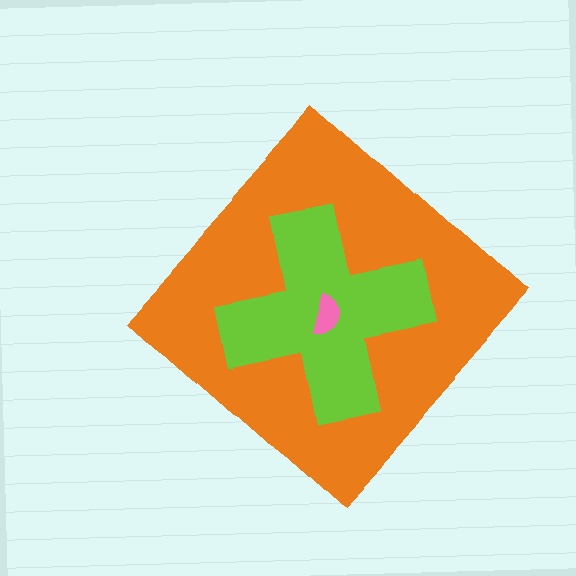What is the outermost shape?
The orange diamond.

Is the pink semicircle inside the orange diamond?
Yes.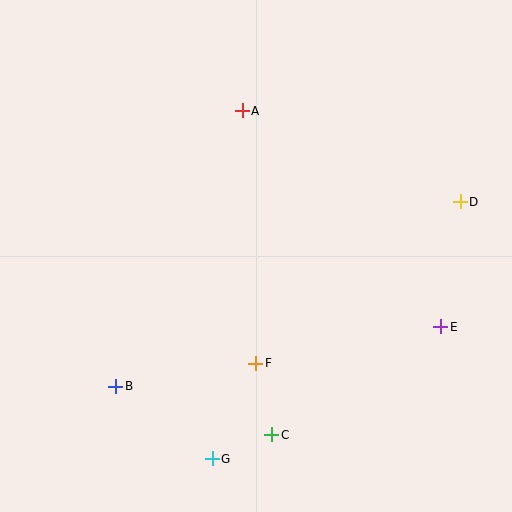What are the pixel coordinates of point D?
Point D is at (460, 202).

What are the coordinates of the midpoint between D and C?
The midpoint between D and C is at (366, 318).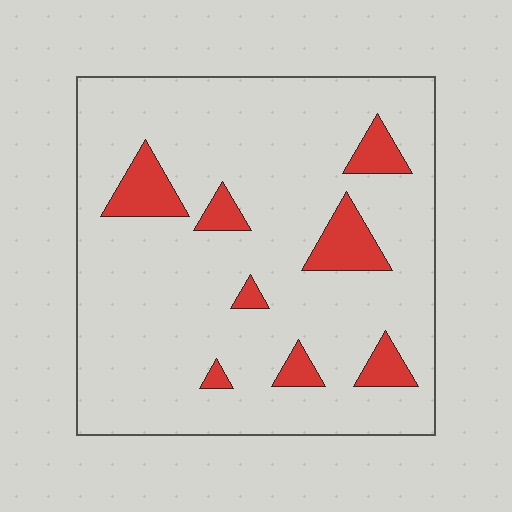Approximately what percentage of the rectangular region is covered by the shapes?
Approximately 10%.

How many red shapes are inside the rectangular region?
8.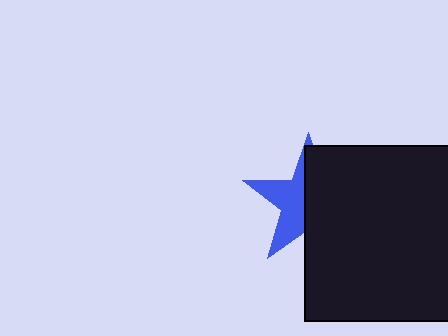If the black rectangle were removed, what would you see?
You would see the complete blue star.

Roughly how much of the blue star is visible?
A small part of it is visible (roughly 44%).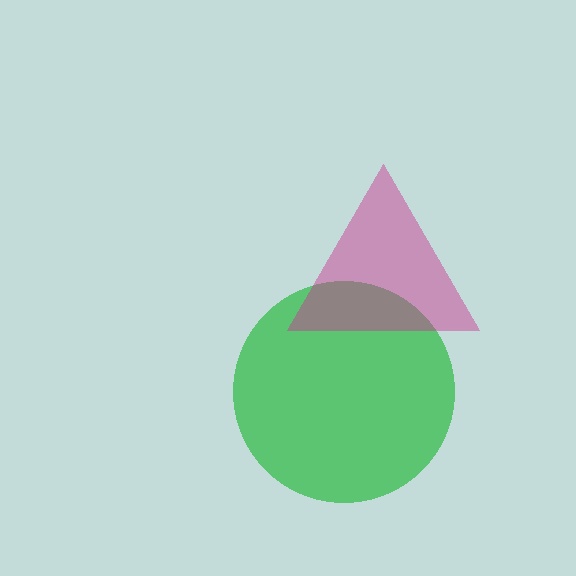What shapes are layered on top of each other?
The layered shapes are: a green circle, a magenta triangle.